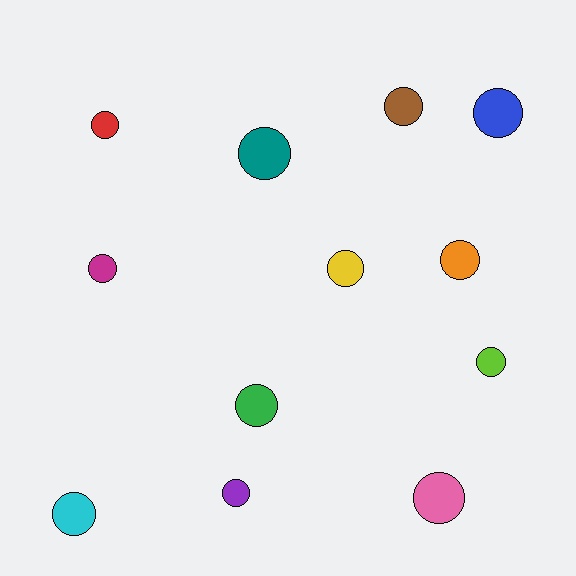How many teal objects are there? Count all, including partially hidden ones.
There is 1 teal object.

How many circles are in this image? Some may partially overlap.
There are 12 circles.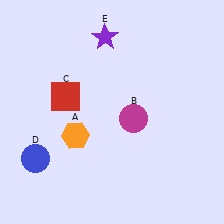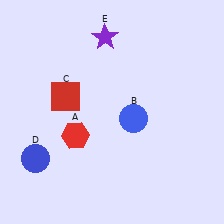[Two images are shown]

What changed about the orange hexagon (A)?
In Image 1, A is orange. In Image 2, it changed to red.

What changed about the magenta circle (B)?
In Image 1, B is magenta. In Image 2, it changed to blue.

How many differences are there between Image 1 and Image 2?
There are 2 differences between the two images.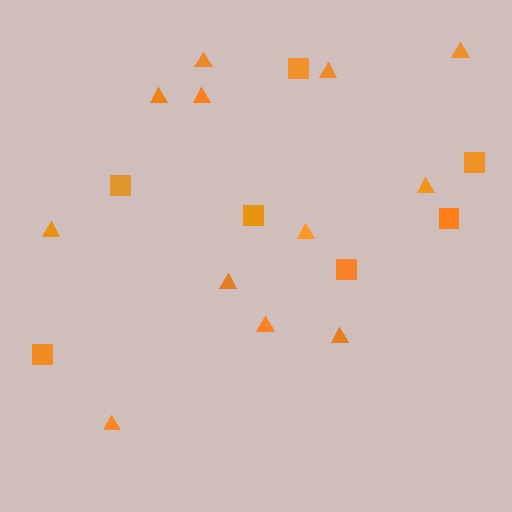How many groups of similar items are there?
There are 2 groups: one group of squares (7) and one group of triangles (12).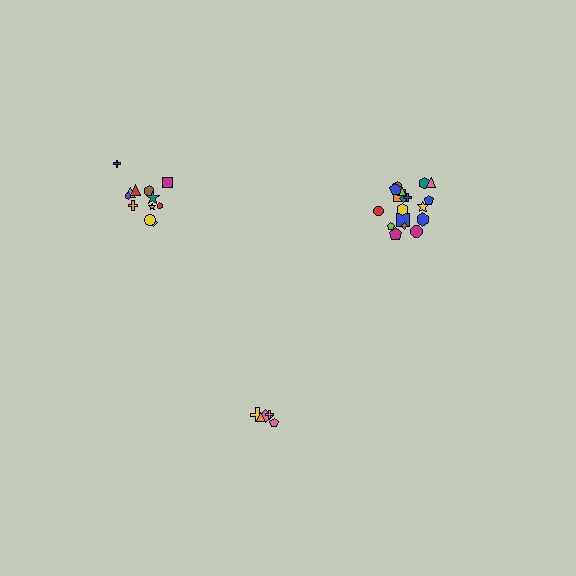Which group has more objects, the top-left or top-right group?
The top-right group.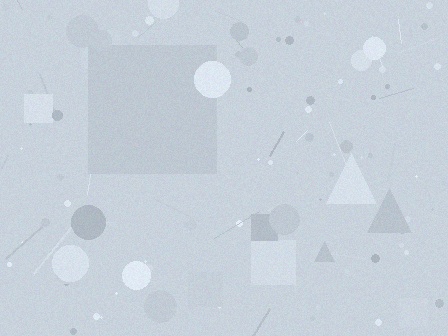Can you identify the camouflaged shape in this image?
The camouflaged shape is a square.